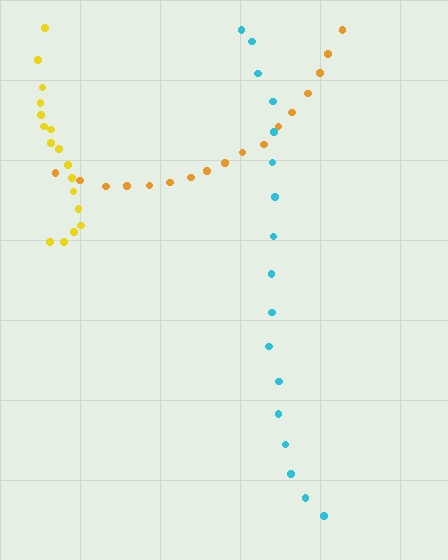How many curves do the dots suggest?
There are 3 distinct paths.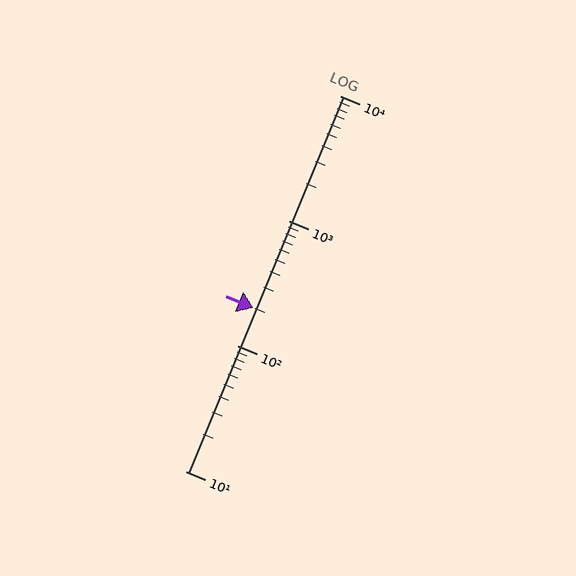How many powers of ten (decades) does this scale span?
The scale spans 3 decades, from 10 to 10000.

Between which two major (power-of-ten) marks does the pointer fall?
The pointer is between 100 and 1000.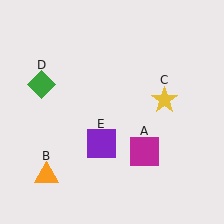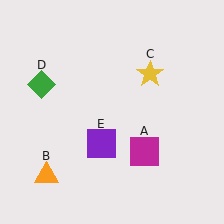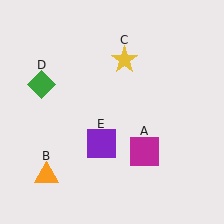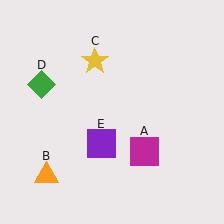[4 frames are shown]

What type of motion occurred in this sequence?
The yellow star (object C) rotated counterclockwise around the center of the scene.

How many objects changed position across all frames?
1 object changed position: yellow star (object C).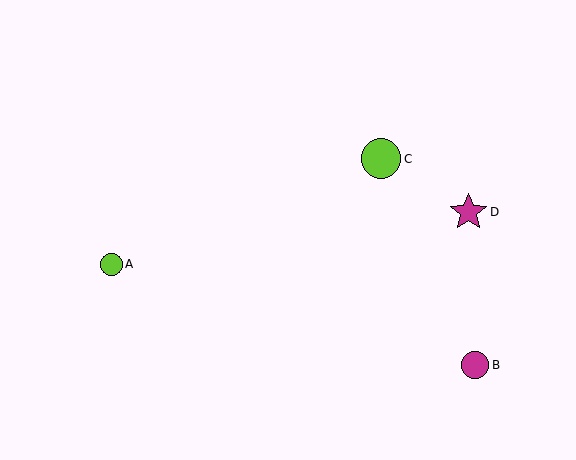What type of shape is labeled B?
Shape B is a magenta circle.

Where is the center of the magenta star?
The center of the magenta star is at (468, 212).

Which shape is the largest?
The lime circle (labeled C) is the largest.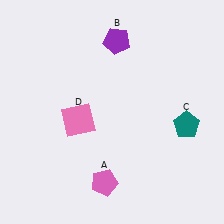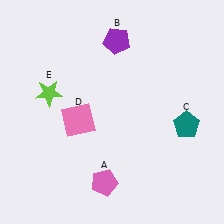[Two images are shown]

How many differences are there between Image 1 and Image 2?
There is 1 difference between the two images.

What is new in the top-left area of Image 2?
A lime star (E) was added in the top-left area of Image 2.